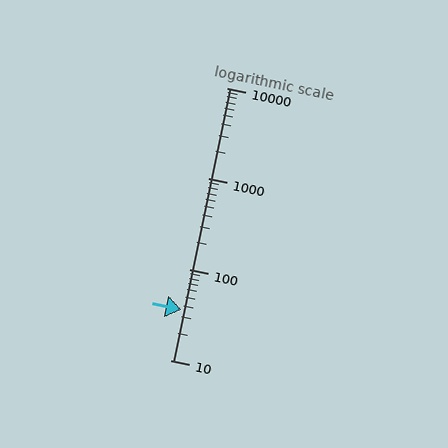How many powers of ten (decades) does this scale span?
The scale spans 3 decades, from 10 to 10000.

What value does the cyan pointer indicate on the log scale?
The pointer indicates approximately 36.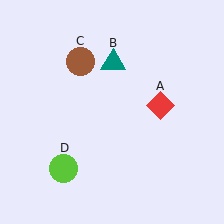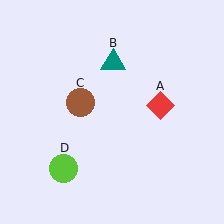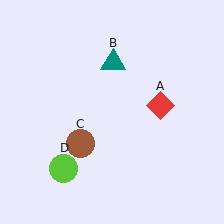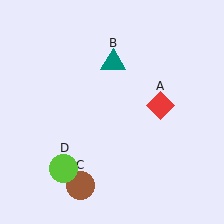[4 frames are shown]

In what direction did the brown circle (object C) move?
The brown circle (object C) moved down.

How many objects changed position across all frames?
1 object changed position: brown circle (object C).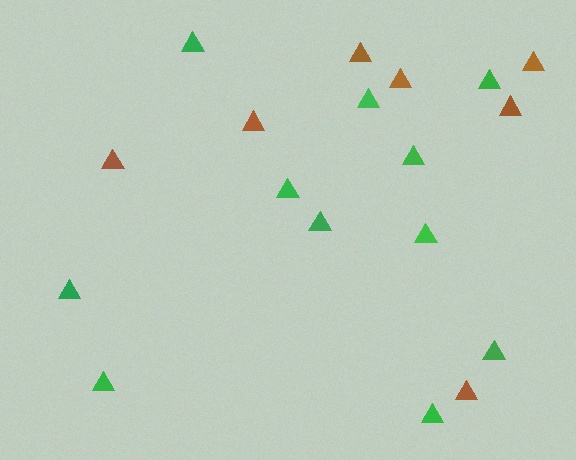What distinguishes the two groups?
There are 2 groups: one group of brown triangles (7) and one group of green triangles (11).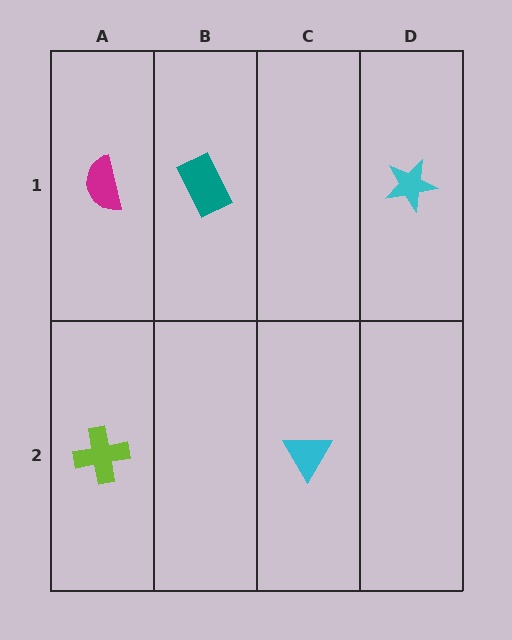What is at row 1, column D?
A cyan star.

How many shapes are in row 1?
3 shapes.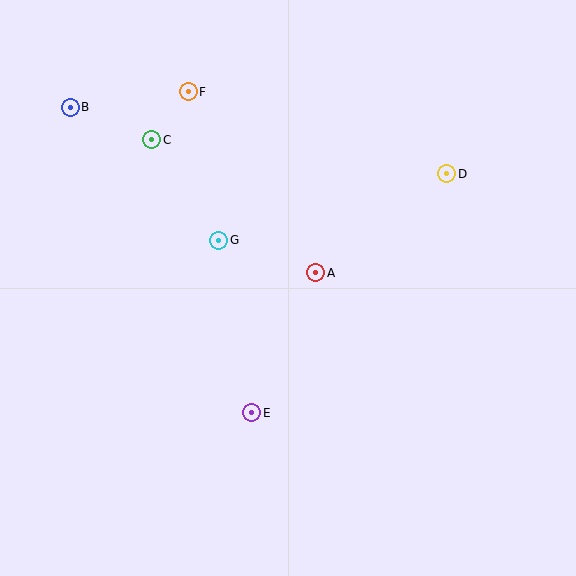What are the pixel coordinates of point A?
Point A is at (316, 273).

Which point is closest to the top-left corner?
Point B is closest to the top-left corner.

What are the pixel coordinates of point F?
Point F is at (188, 92).